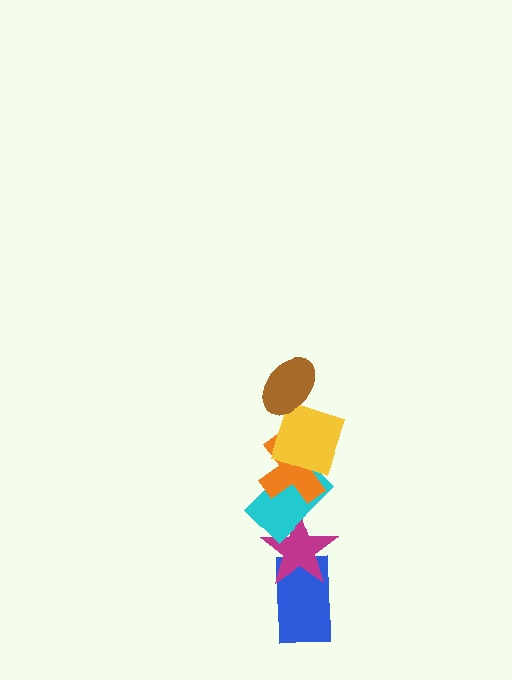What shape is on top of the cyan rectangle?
The orange cross is on top of the cyan rectangle.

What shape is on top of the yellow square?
The brown ellipse is on top of the yellow square.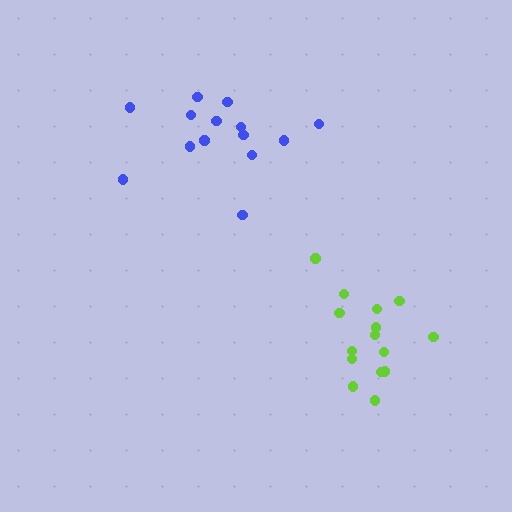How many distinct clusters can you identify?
There are 2 distinct clusters.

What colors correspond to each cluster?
The clusters are colored: blue, lime.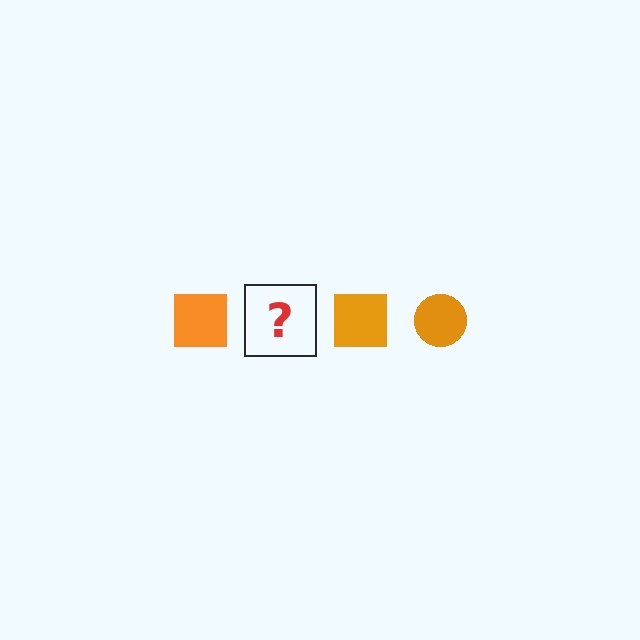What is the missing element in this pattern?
The missing element is an orange circle.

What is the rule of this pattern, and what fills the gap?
The rule is that the pattern cycles through square, circle shapes in orange. The gap should be filled with an orange circle.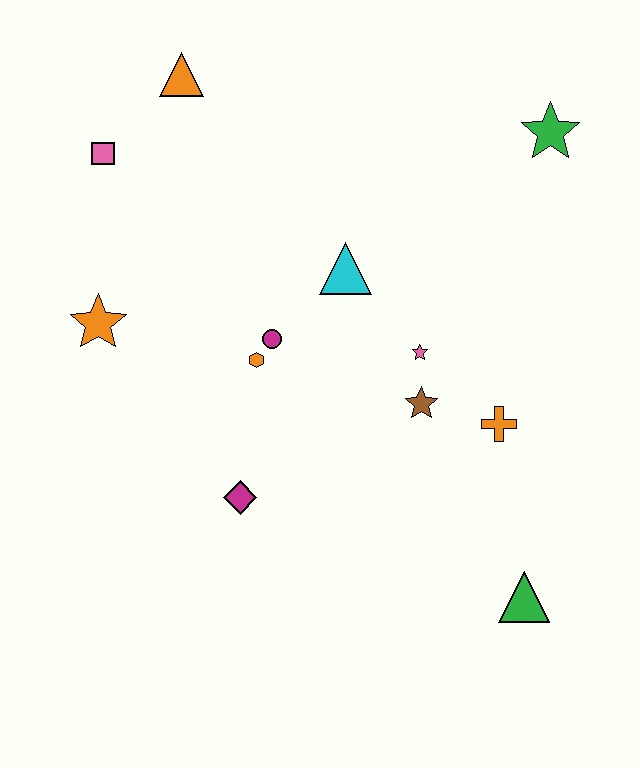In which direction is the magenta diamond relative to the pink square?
The magenta diamond is below the pink square.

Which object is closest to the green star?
The cyan triangle is closest to the green star.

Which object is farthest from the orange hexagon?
The green star is farthest from the orange hexagon.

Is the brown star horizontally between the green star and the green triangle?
No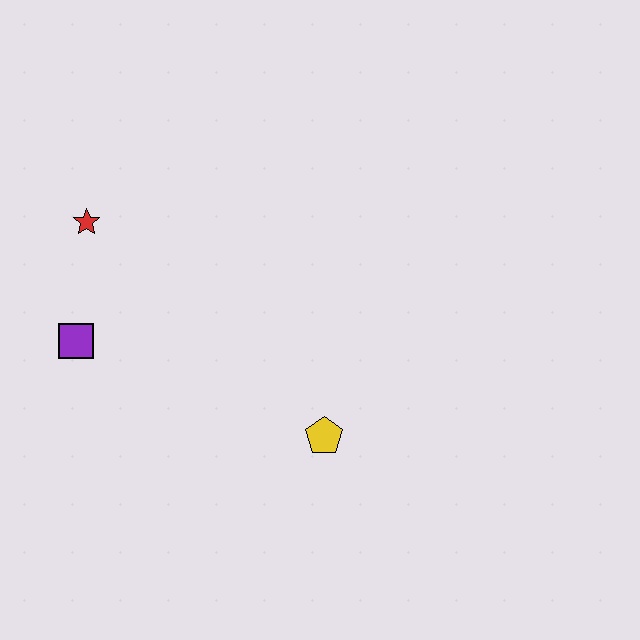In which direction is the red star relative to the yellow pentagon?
The red star is to the left of the yellow pentagon.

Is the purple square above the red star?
No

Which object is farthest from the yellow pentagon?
The red star is farthest from the yellow pentagon.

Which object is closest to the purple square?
The red star is closest to the purple square.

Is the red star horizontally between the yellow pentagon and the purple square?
Yes